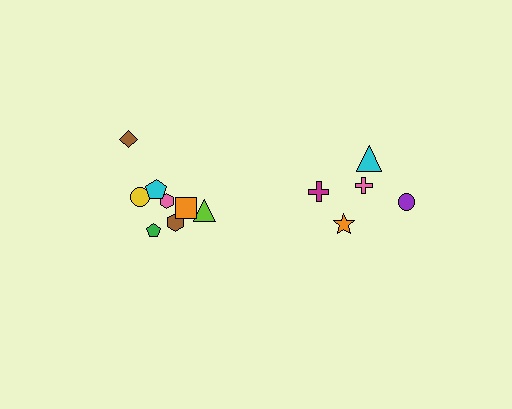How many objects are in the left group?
There are 8 objects.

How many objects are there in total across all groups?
There are 13 objects.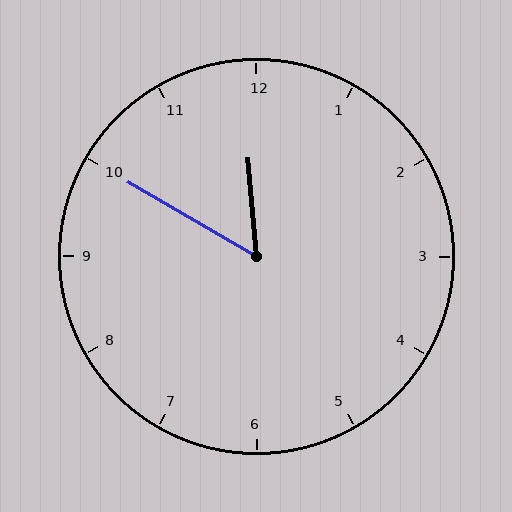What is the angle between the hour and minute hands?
Approximately 55 degrees.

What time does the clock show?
11:50.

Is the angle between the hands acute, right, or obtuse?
It is acute.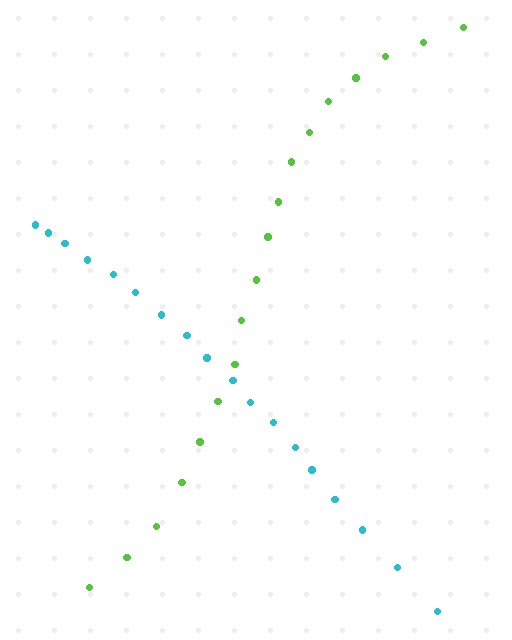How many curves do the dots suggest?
There are 2 distinct paths.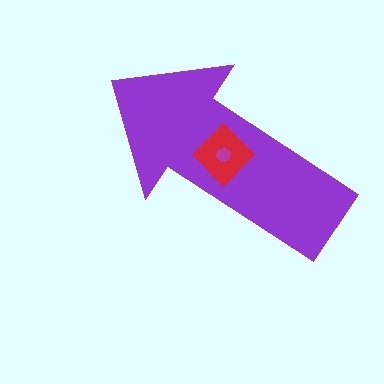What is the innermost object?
The magenta hexagon.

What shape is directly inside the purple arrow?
The red diamond.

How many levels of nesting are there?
3.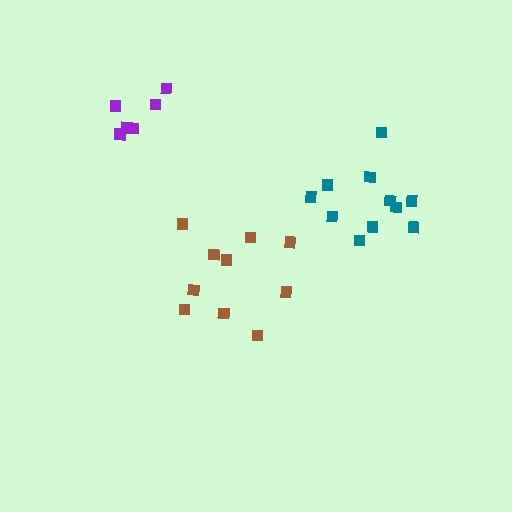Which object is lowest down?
The brown cluster is bottommost.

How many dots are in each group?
Group 1: 10 dots, Group 2: 11 dots, Group 3: 6 dots (27 total).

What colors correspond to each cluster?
The clusters are colored: brown, teal, purple.